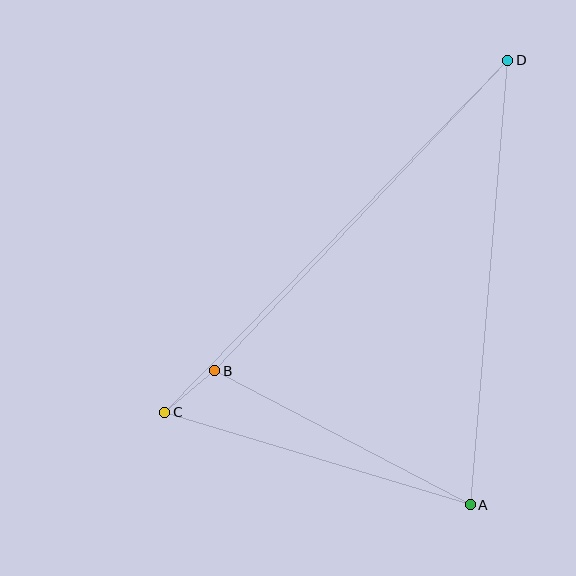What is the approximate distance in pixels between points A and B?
The distance between A and B is approximately 289 pixels.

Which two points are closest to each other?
Points B and C are closest to each other.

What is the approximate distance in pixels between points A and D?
The distance between A and D is approximately 446 pixels.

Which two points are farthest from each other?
Points C and D are farthest from each other.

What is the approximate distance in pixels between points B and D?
The distance between B and D is approximately 427 pixels.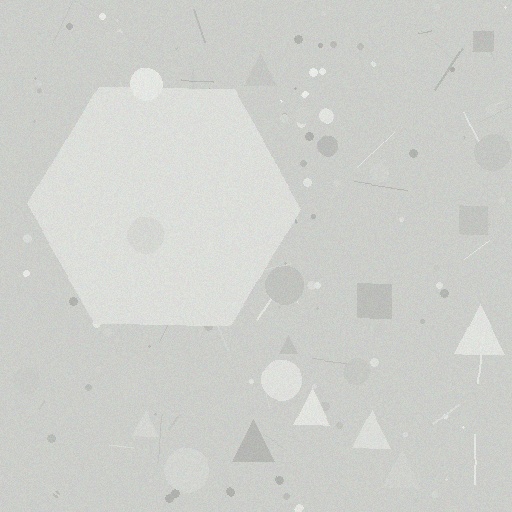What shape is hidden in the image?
A hexagon is hidden in the image.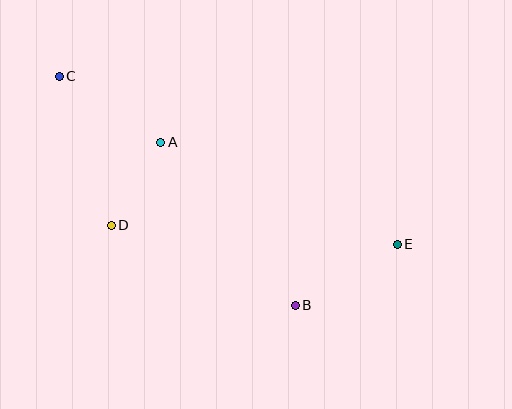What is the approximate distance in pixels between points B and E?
The distance between B and E is approximately 119 pixels.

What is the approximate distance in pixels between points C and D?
The distance between C and D is approximately 158 pixels.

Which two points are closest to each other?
Points A and D are closest to each other.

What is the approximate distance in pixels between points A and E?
The distance between A and E is approximately 257 pixels.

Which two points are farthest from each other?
Points C and E are farthest from each other.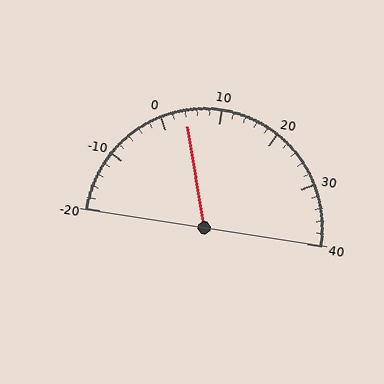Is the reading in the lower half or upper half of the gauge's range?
The reading is in the lower half of the range (-20 to 40).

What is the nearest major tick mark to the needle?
The nearest major tick mark is 0.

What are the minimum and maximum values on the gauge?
The gauge ranges from -20 to 40.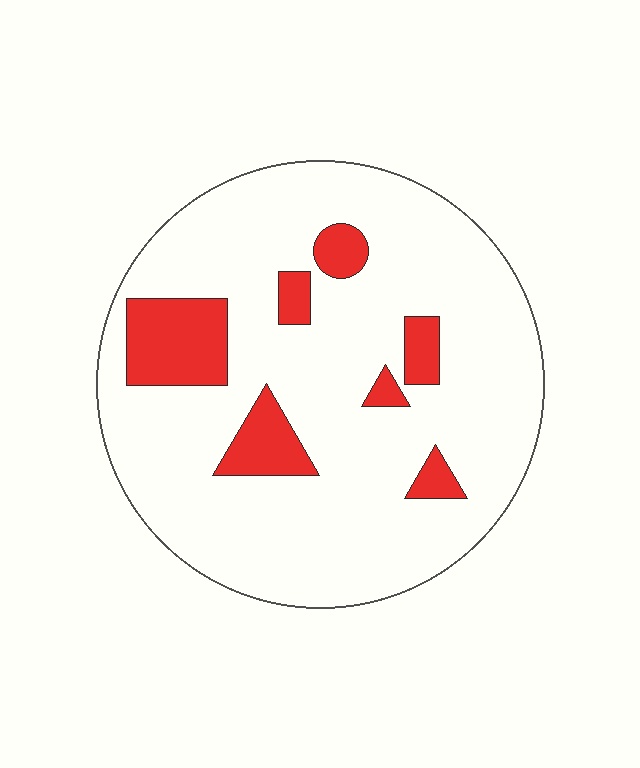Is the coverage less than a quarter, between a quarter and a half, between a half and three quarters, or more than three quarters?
Less than a quarter.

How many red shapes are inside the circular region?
7.